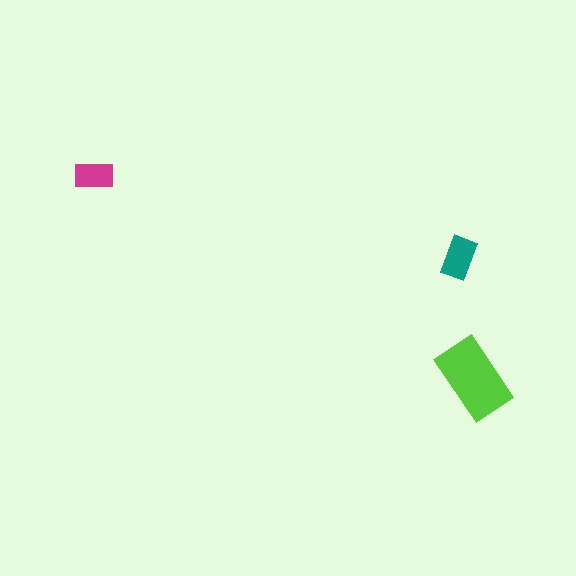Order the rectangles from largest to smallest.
the lime one, the teal one, the magenta one.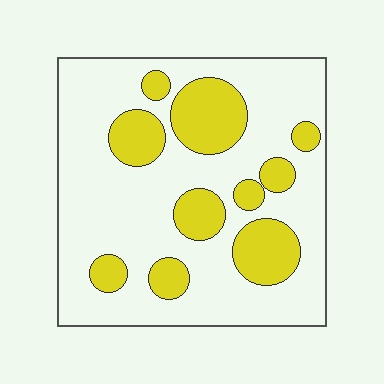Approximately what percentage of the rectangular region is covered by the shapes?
Approximately 25%.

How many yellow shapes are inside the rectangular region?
10.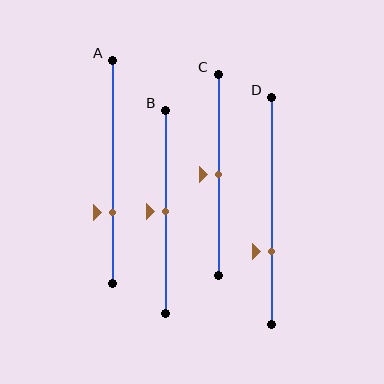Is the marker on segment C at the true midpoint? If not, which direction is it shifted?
Yes, the marker on segment C is at the true midpoint.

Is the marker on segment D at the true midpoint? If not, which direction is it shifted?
No, the marker on segment D is shifted downward by about 18% of the segment length.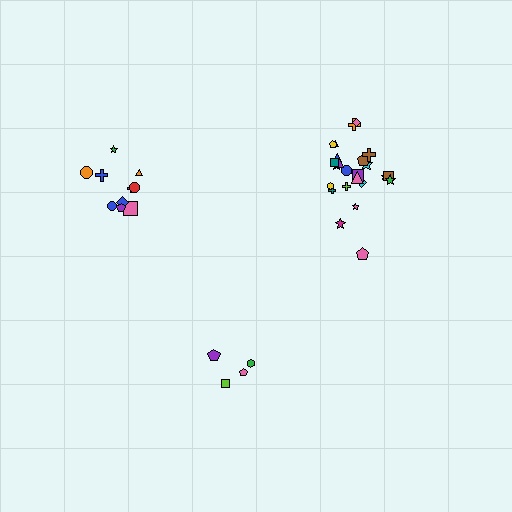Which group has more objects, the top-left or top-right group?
The top-right group.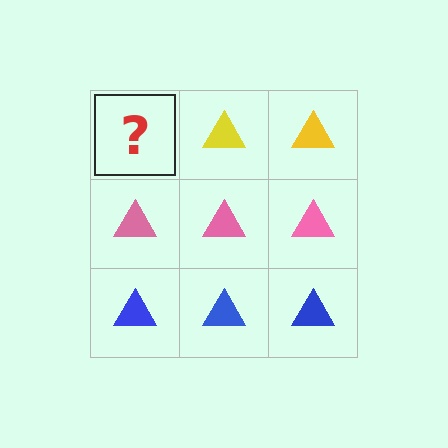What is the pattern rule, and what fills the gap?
The rule is that each row has a consistent color. The gap should be filled with a yellow triangle.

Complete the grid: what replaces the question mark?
The question mark should be replaced with a yellow triangle.